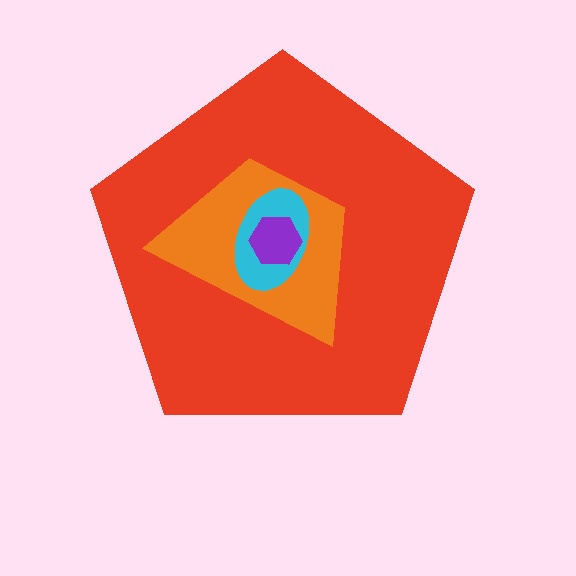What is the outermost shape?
The red pentagon.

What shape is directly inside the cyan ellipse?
The purple hexagon.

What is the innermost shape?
The purple hexagon.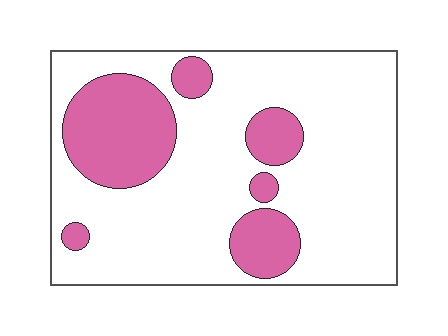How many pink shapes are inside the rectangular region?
6.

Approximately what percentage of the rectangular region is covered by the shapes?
Approximately 25%.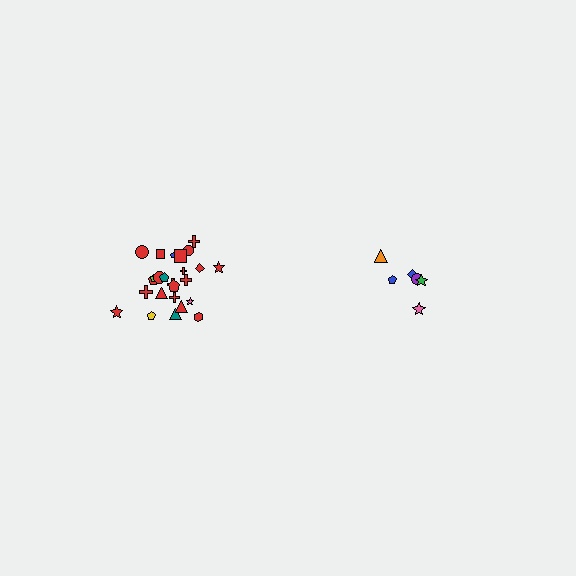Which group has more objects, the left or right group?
The left group.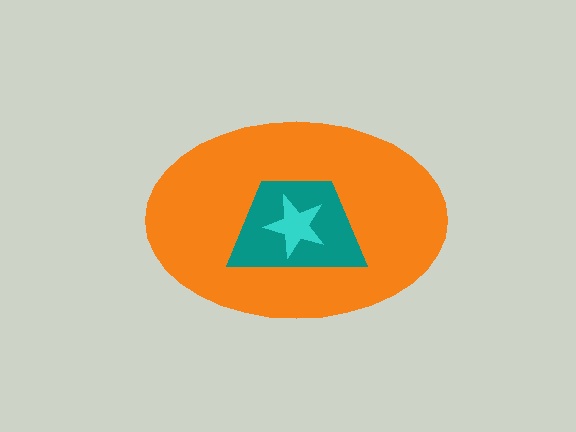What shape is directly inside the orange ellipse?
The teal trapezoid.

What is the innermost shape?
The cyan star.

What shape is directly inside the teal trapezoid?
The cyan star.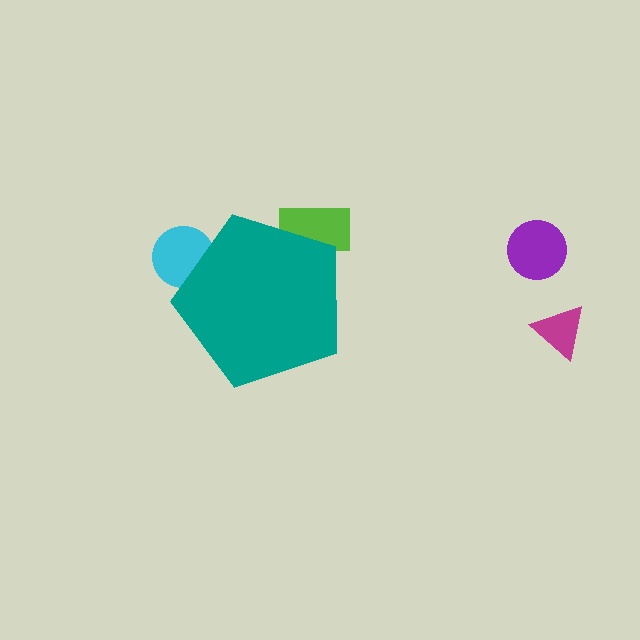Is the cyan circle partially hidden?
Yes, the cyan circle is partially hidden behind the teal pentagon.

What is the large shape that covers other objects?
A teal pentagon.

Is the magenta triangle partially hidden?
No, the magenta triangle is fully visible.